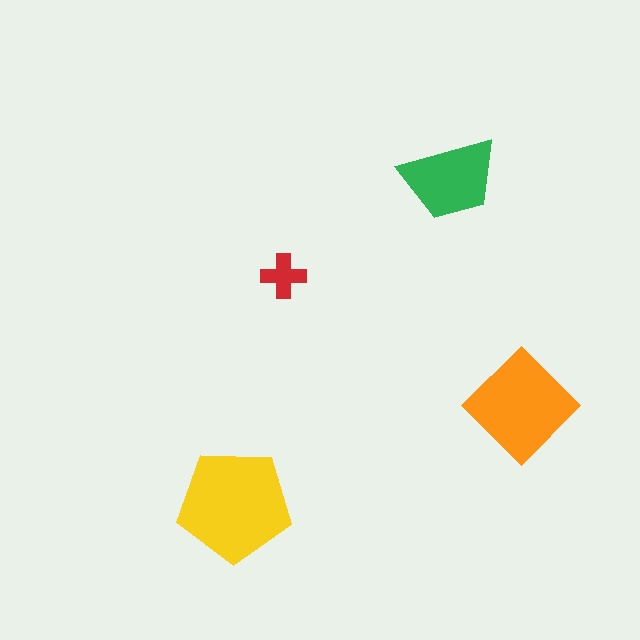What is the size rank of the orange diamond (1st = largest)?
2nd.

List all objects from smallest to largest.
The red cross, the green trapezoid, the orange diamond, the yellow pentagon.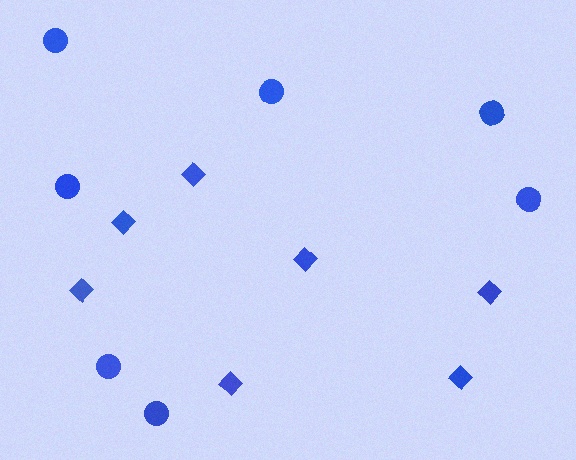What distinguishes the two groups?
There are 2 groups: one group of circles (7) and one group of diamonds (7).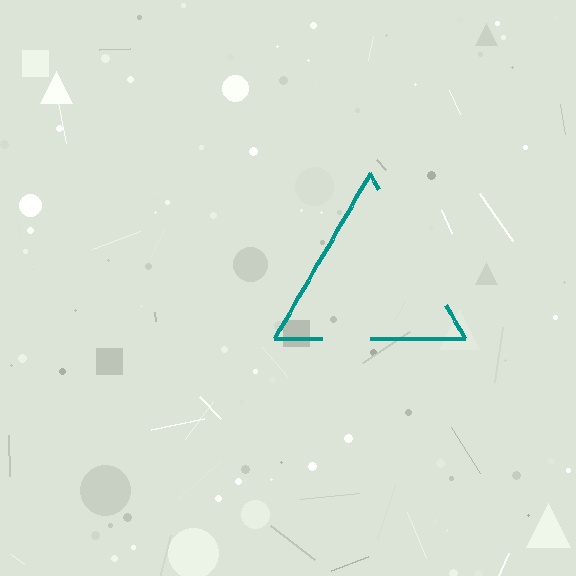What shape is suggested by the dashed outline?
The dashed outline suggests a triangle.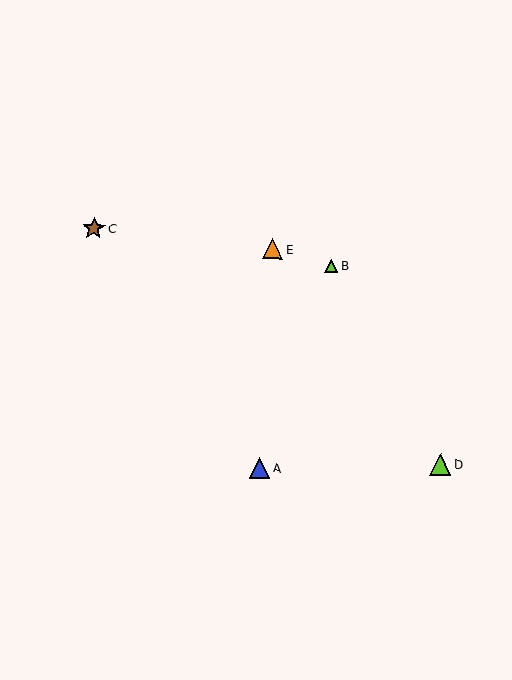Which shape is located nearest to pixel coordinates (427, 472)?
The lime triangle (labeled D) at (440, 464) is nearest to that location.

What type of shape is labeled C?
Shape C is a brown star.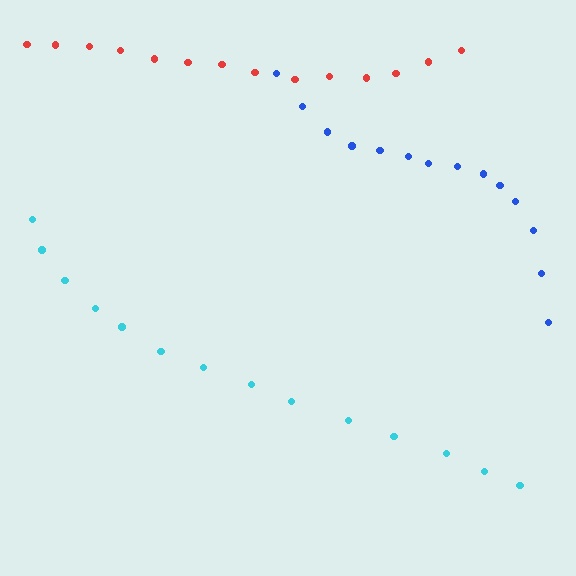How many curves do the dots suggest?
There are 3 distinct paths.